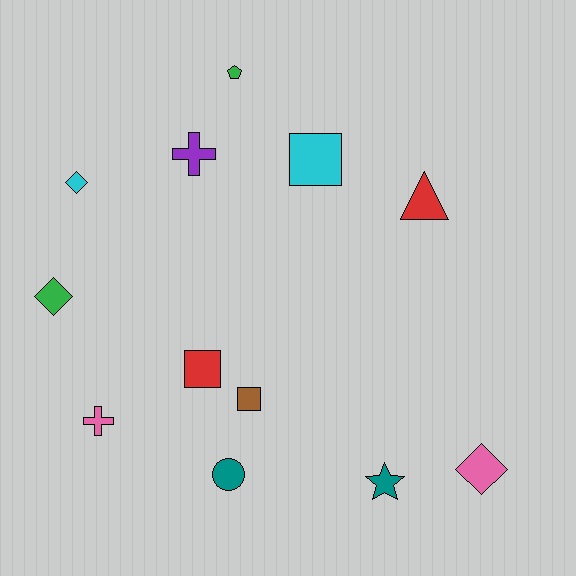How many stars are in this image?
There is 1 star.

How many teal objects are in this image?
There are 2 teal objects.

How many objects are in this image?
There are 12 objects.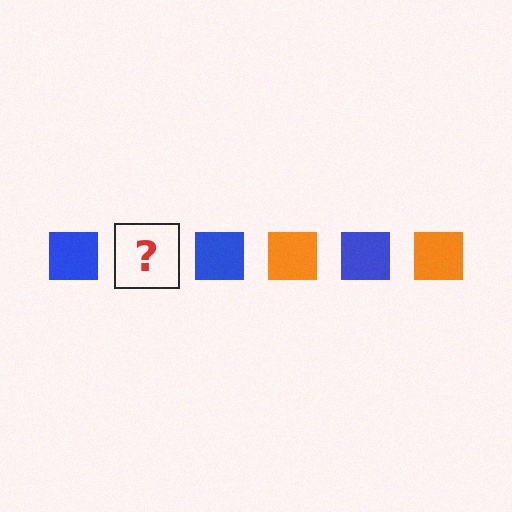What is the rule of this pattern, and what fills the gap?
The rule is that the pattern cycles through blue, orange squares. The gap should be filled with an orange square.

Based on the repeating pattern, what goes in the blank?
The blank should be an orange square.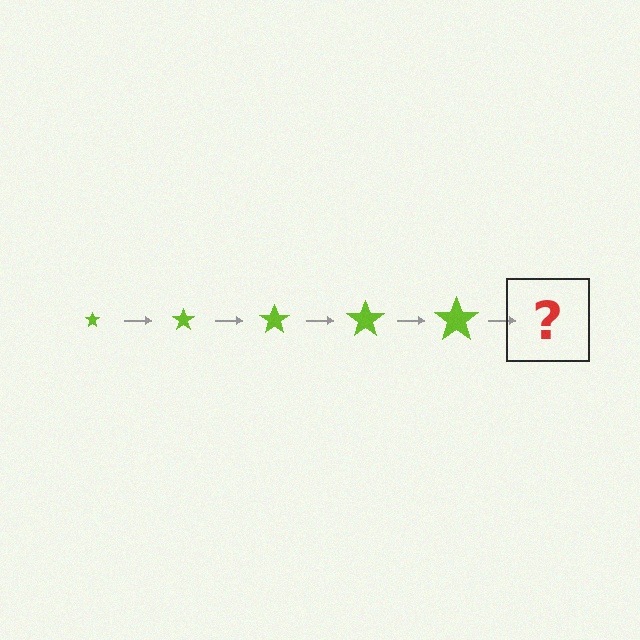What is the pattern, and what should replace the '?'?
The pattern is that the star gets progressively larger each step. The '?' should be a lime star, larger than the previous one.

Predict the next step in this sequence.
The next step is a lime star, larger than the previous one.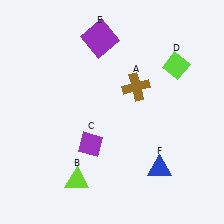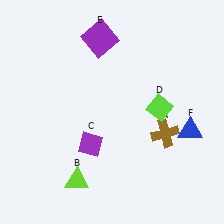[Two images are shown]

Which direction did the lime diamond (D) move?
The lime diamond (D) moved down.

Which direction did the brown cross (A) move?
The brown cross (A) moved down.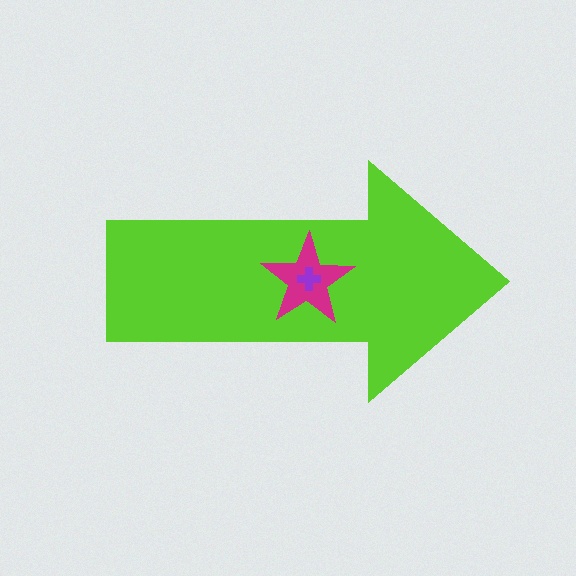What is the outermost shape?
The lime arrow.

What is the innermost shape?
The purple cross.